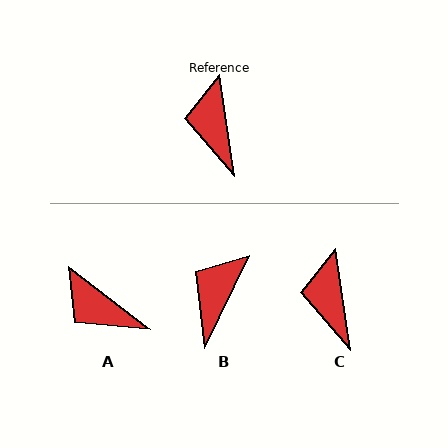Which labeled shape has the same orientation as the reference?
C.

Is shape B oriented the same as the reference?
No, it is off by about 34 degrees.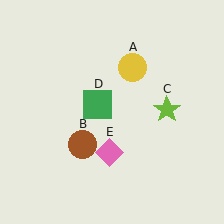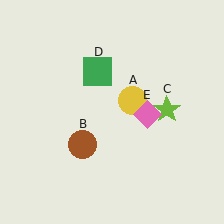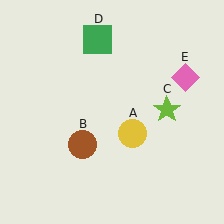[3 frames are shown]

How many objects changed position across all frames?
3 objects changed position: yellow circle (object A), green square (object D), pink diamond (object E).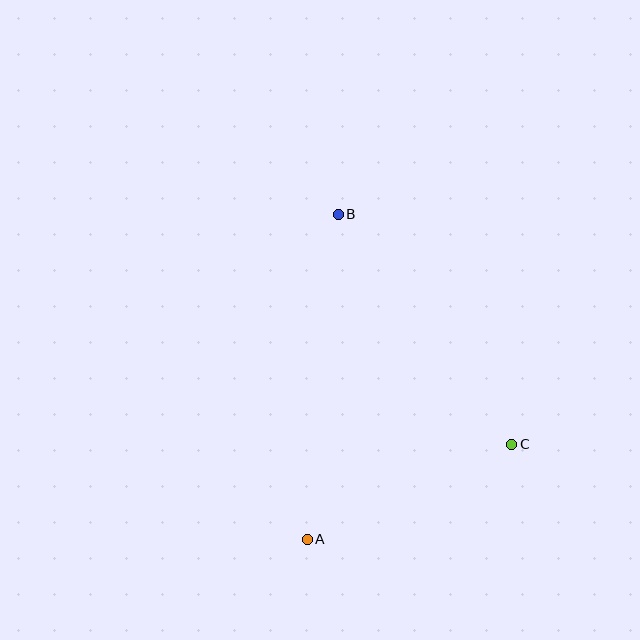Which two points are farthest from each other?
Points A and B are farthest from each other.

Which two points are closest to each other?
Points A and C are closest to each other.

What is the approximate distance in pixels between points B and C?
The distance between B and C is approximately 288 pixels.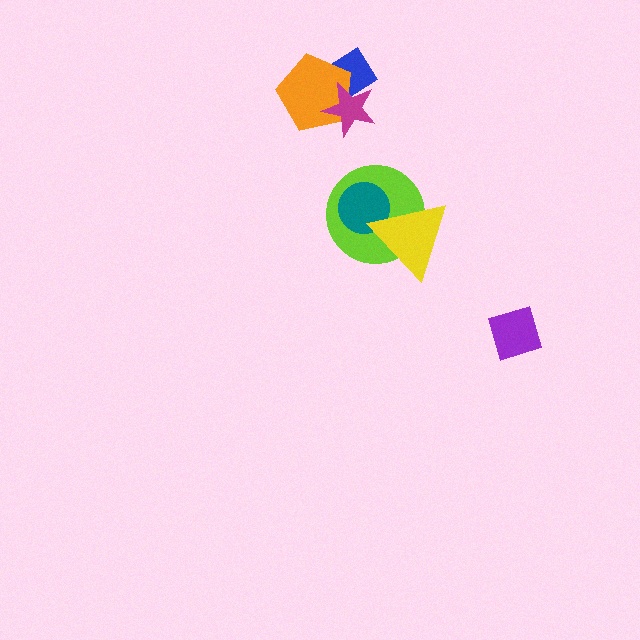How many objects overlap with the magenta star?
2 objects overlap with the magenta star.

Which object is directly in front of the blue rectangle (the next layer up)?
The orange pentagon is directly in front of the blue rectangle.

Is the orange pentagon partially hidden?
Yes, it is partially covered by another shape.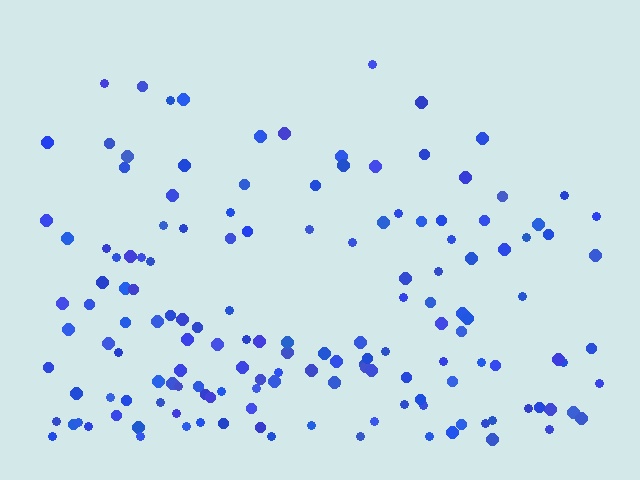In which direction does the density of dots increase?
From top to bottom, with the bottom side densest.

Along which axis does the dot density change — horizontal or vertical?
Vertical.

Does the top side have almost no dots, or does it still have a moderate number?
Still a moderate number, just noticeably fewer than the bottom.